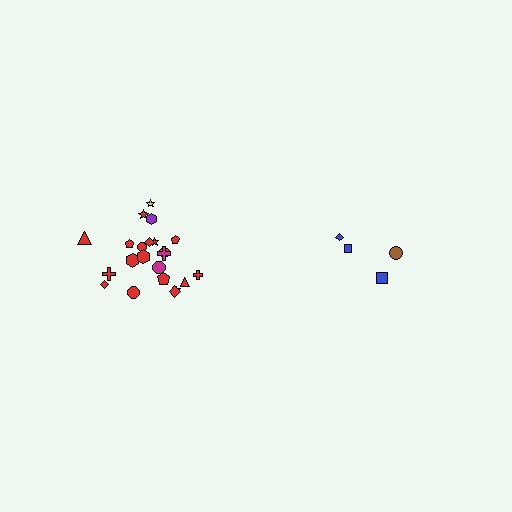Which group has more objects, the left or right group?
The left group.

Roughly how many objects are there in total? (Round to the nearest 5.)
Roughly 25 objects in total.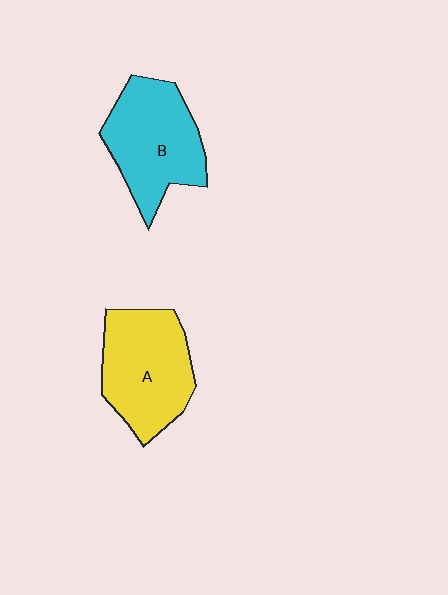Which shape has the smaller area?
Shape B (cyan).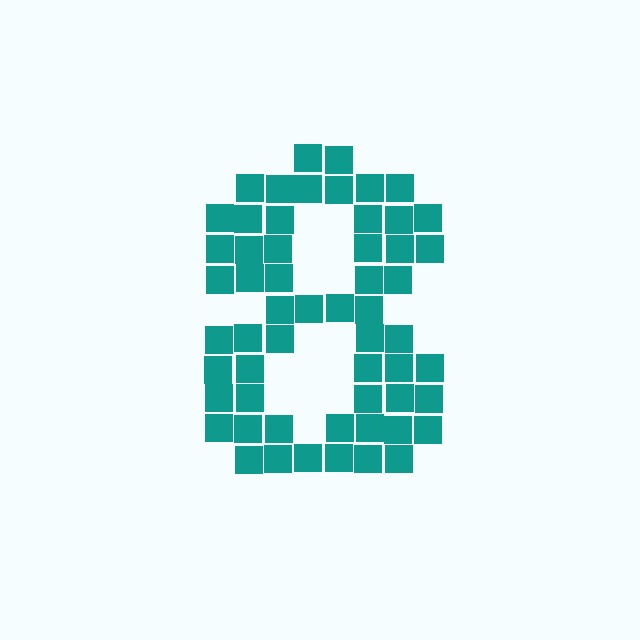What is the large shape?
The large shape is the digit 8.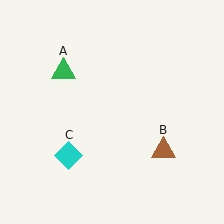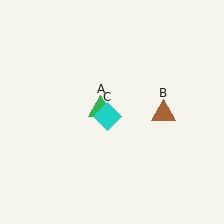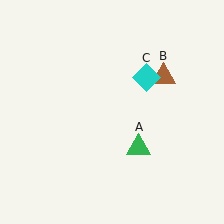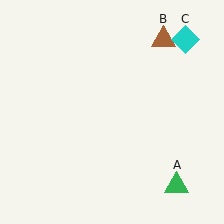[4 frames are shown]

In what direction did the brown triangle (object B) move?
The brown triangle (object B) moved up.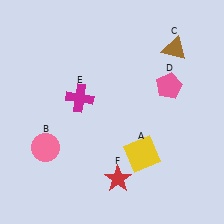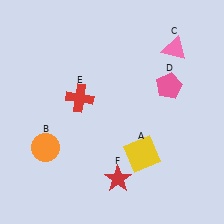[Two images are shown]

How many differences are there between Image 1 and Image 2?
There are 3 differences between the two images.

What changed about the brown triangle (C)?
In Image 1, C is brown. In Image 2, it changed to pink.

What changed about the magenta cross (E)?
In Image 1, E is magenta. In Image 2, it changed to red.